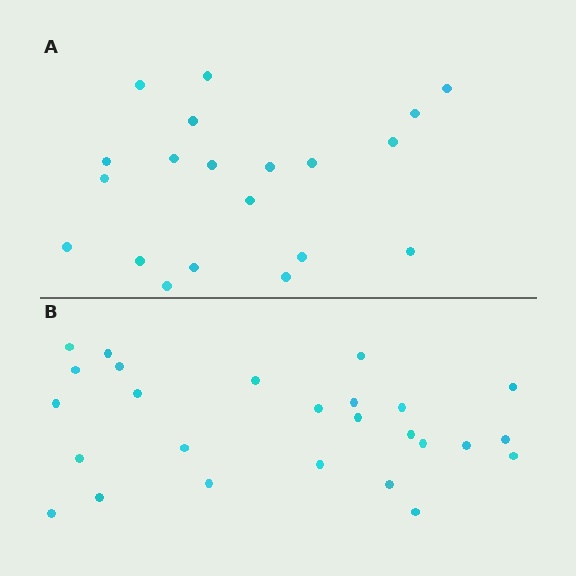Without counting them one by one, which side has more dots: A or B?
Region B (the bottom region) has more dots.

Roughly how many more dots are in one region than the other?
Region B has about 6 more dots than region A.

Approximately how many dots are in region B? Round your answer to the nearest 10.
About 30 dots. (The exact count is 26, which rounds to 30.)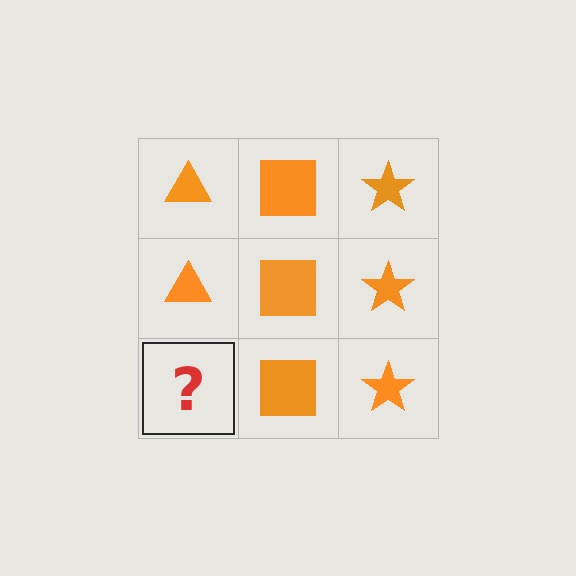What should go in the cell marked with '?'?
The missing cell should contain an orange triangle.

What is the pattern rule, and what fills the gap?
The rule is that each column has a consistent shape. The gap should be filled with an orange triangle.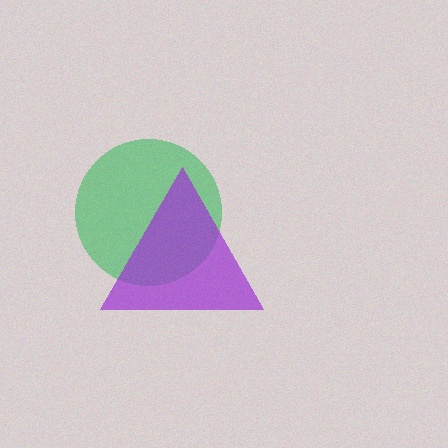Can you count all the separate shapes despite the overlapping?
Yes, there are 2 separate shapes.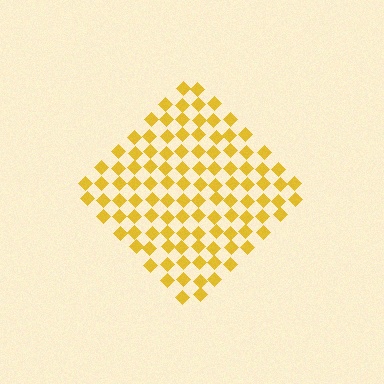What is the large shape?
The large shape is a diamond.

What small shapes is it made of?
It is made of small diamonds.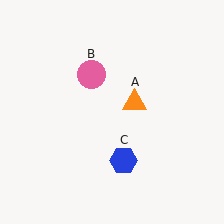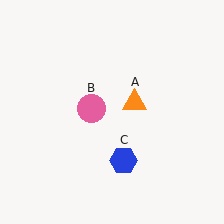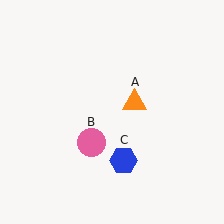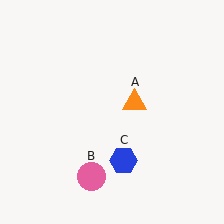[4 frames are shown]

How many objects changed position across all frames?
1 object changed position: pink circle (object B).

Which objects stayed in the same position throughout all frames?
Orange triangle (object A) and blue hexagon (object C) remained stationary.